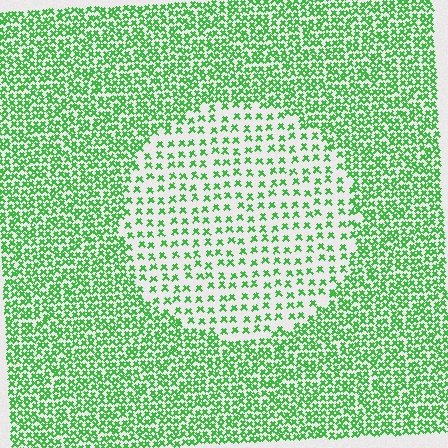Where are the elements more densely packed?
The elements are more densely packed outside the circle boundary.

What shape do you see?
I see a circle.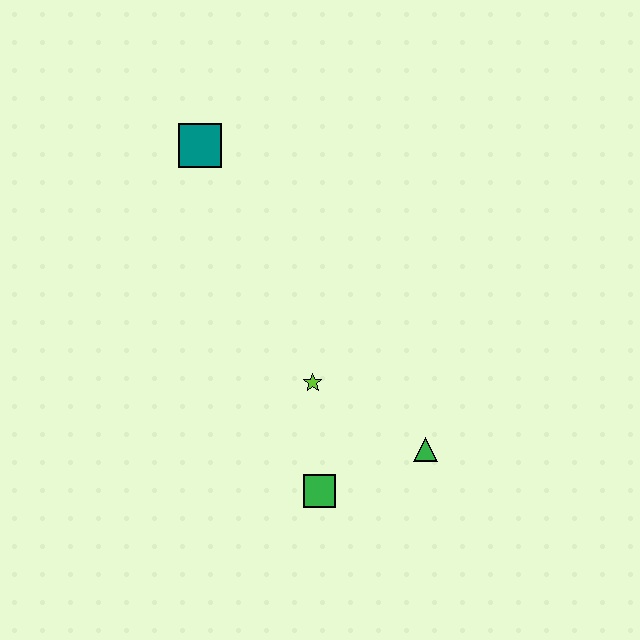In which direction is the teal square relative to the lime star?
The teal square is above the lime star.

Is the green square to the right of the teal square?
Yes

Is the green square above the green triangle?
No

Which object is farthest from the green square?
The teal square is farthest from the green square.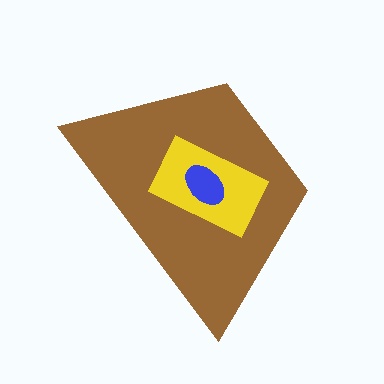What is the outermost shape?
The brown trapezoid.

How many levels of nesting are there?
3.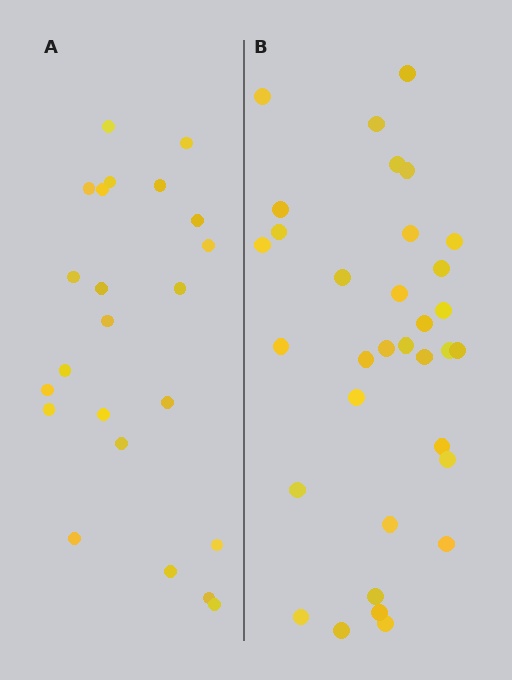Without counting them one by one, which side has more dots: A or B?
Region B (the right region) has more dots.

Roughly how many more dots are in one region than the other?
Region B has roughly 10 or so more dots than region A.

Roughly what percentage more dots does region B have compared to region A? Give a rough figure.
About 45% more.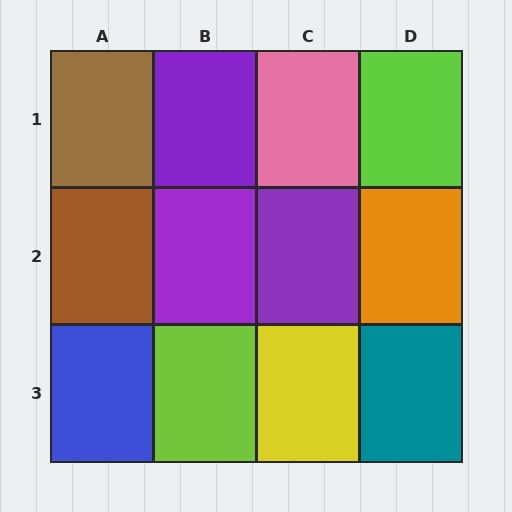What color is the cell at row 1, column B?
Purple.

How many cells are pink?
1 cell is pink.